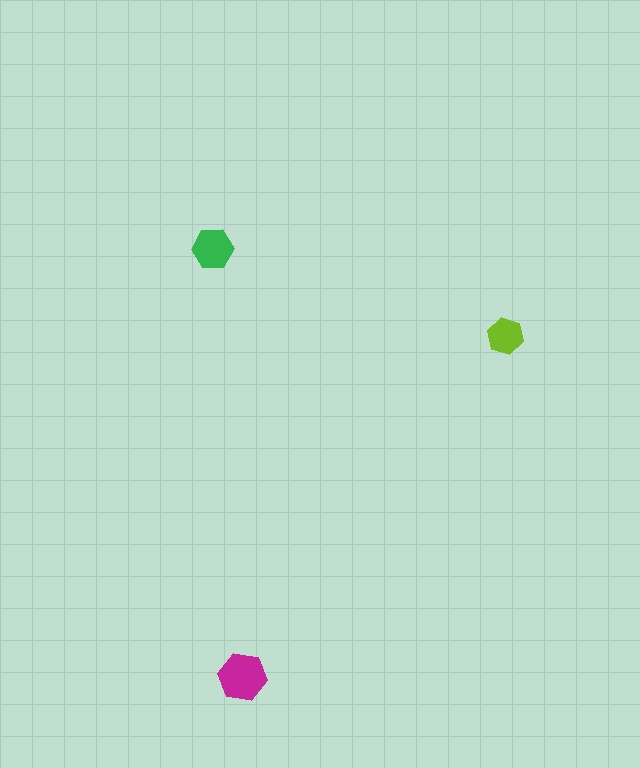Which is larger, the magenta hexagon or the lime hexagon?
The magenta one.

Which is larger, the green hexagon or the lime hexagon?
The green one.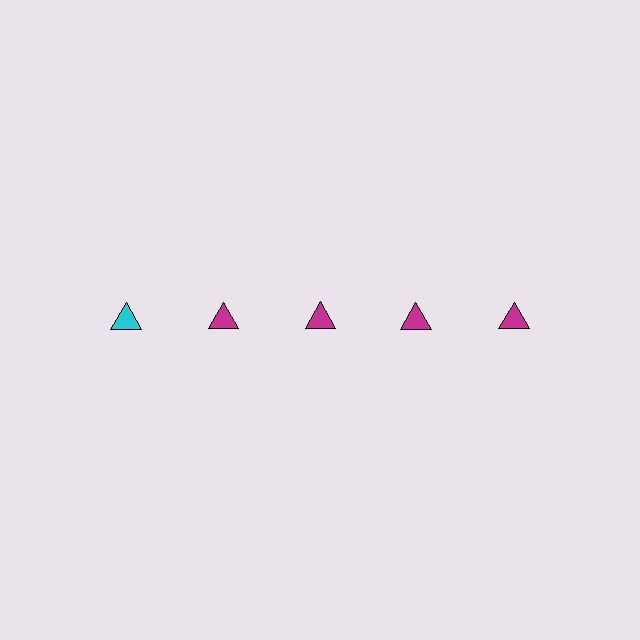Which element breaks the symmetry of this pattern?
The cyan triangle in the top row, leftmost column breaks the symmetry. All other shapes are magenta triangles.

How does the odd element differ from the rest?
It has a different color: cyan instead of magenta.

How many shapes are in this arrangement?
There are 5 shapes arranged in a grid pattern.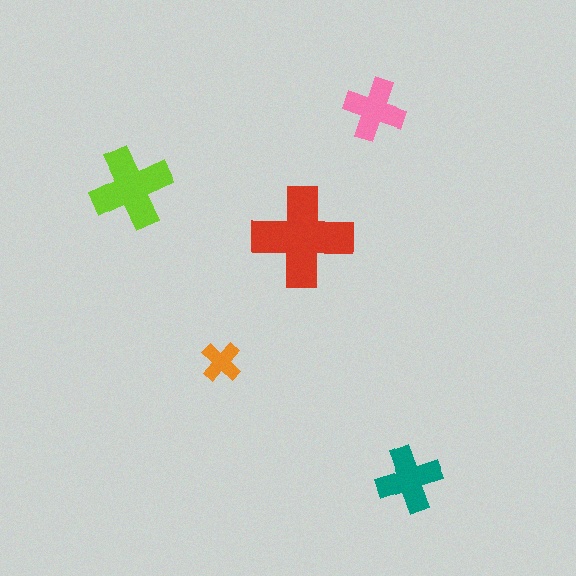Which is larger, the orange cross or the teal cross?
The teal one.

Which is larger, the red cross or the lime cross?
The red one.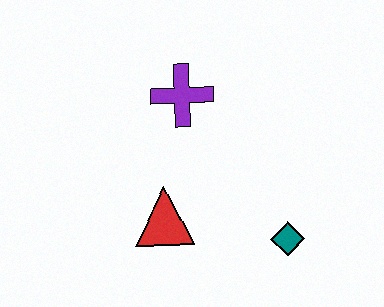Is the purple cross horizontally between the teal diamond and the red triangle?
Yes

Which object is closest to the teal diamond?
The red triangle is closest to the teal diamond.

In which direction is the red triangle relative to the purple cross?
The red triangle is below the purple cross.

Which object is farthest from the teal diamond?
The purple cross is farthest from the teal diamond.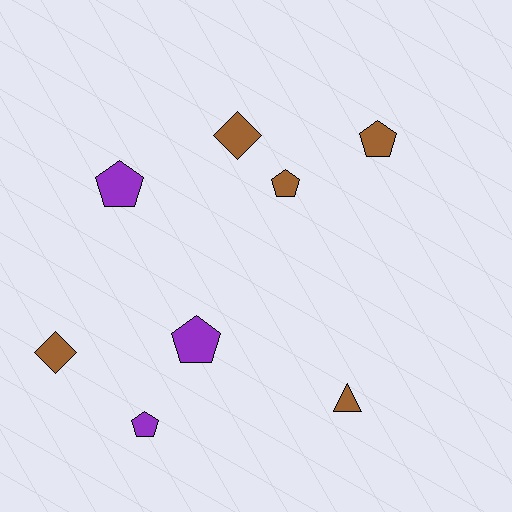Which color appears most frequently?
Brown, with 5 objects.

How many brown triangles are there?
There is 1 brown triangle.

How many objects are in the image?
There are 8 objects.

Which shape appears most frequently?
Pentagon, with 5 objects.